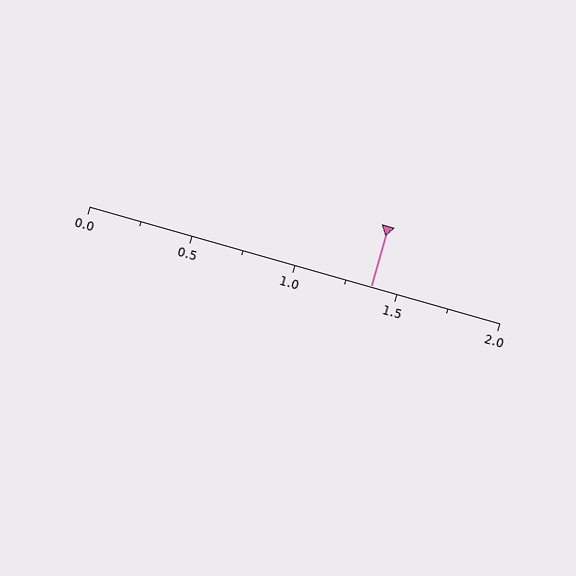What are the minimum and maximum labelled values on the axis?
The axis runs from 0.0 to 2.0.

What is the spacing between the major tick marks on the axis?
The major ticks are spaced 0.5 apart.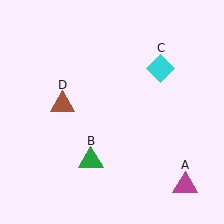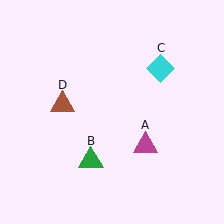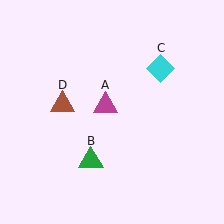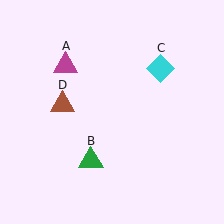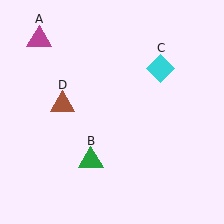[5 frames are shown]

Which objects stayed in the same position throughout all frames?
Green triangle (object B) and cyan diamond (object C) and brown triangle (object D) remained stationary.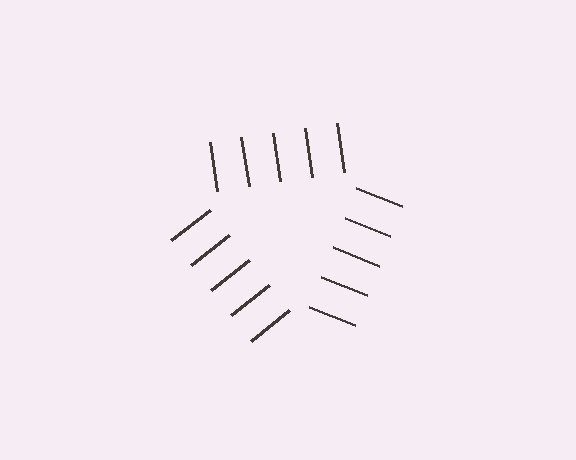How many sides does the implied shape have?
3 sides — the line-ends trace a triangle.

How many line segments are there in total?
15 — 5 along each of the 3 edges.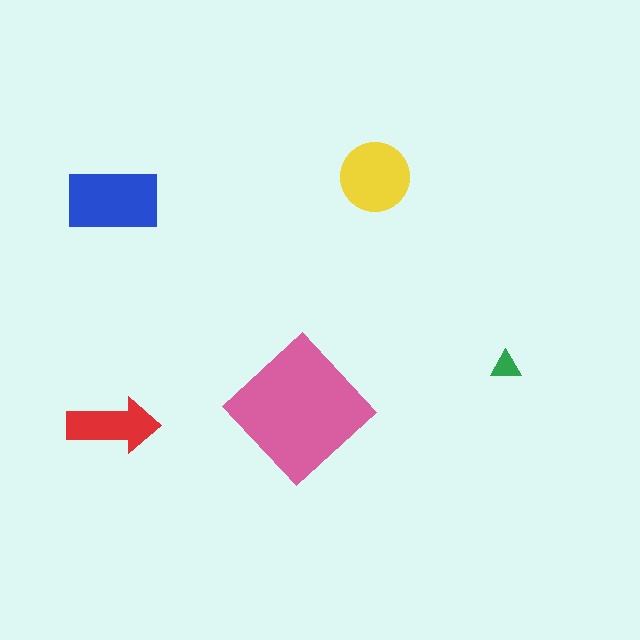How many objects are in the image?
There are 5 objects in the image.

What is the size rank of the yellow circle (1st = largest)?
3rd.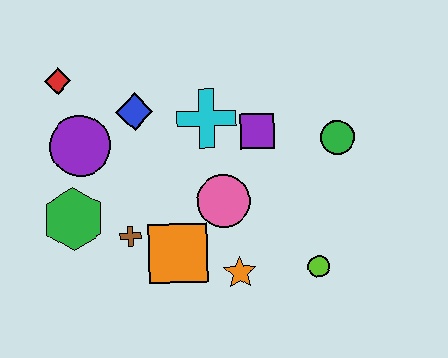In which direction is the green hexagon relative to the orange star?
The green hexagon is to the left of the orange star.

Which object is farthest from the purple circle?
The lime circle is farthest from the purple circle.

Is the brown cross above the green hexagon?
No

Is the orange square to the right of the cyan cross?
No